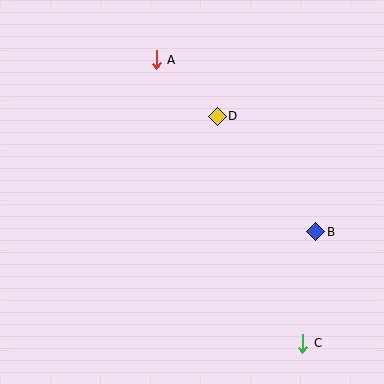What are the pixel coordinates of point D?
Point D is at (217, 116).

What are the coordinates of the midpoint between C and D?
The midpoint between C and D is at (260, 230).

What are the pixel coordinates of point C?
Point C is at (303, 343).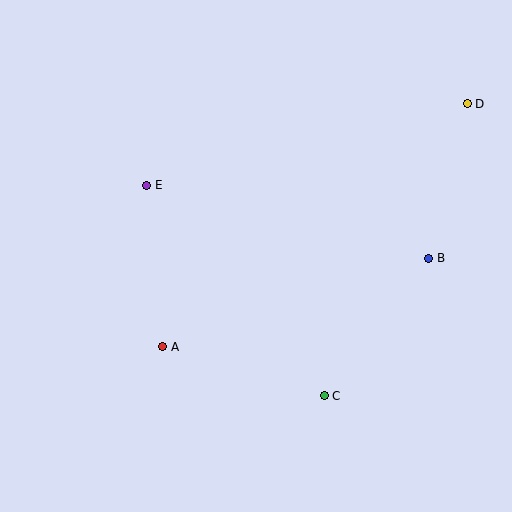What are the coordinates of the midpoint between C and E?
The midpoint between C and E is at (236, 291).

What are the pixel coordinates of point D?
Point D is at (467, 104).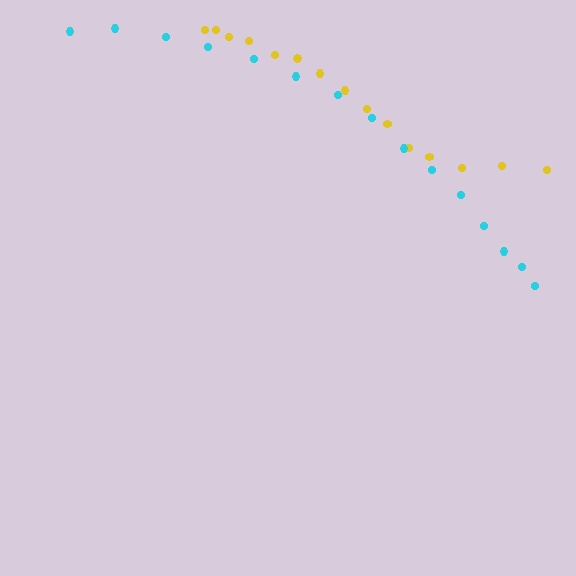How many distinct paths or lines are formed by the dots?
There are 2 distinct paths.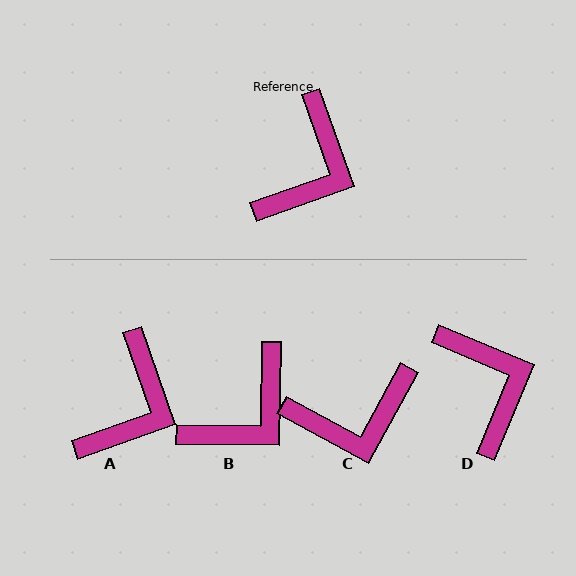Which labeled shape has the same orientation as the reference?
A.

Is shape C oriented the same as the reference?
No, it is off by about 48 degrees.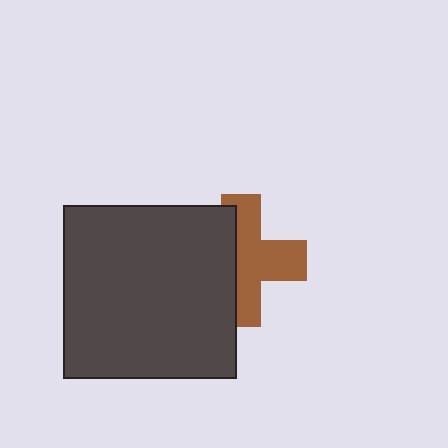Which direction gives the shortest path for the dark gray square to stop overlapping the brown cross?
Moving left gives the shortest separation.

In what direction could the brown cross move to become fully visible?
The brown cross could move right. That would shift it out from behind the dark gray square entirely.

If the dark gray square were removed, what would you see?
You would see the complete brown cross.